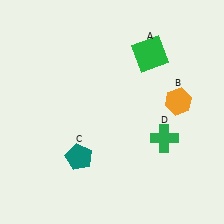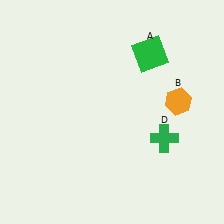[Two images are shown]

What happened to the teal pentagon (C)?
The teal pentagon (C) was removed in Image 2. It was in the bottom-left area of Image 1.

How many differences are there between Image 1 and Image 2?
There is 1 difference between the two images.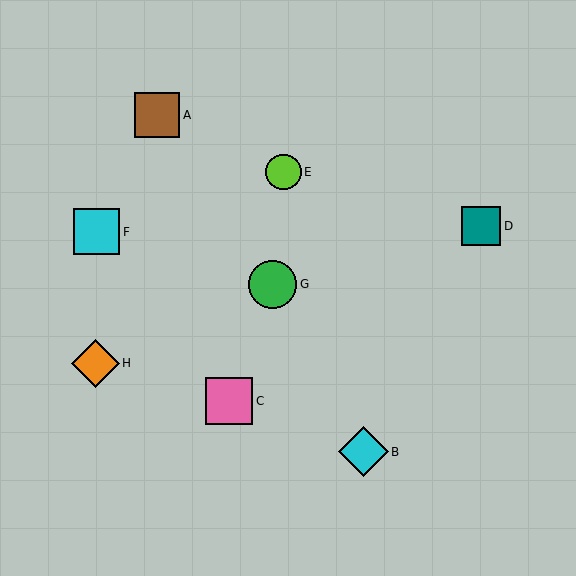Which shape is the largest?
The cyan diamond (labeled B) is the largest.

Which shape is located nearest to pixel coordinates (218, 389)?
The pink square (labeled C) at (229, 401) is nearest to that location.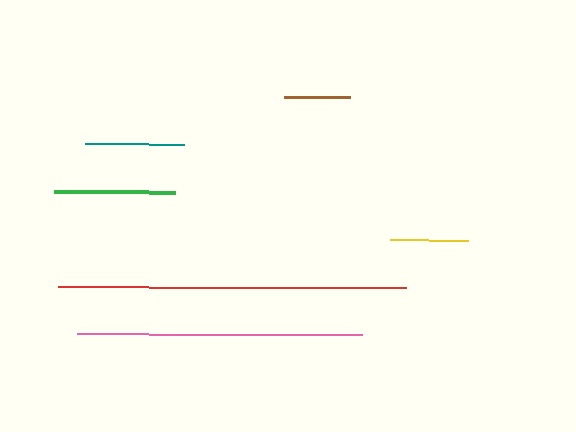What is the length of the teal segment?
The teal segment is approximately 99 pixels long.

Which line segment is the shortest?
The brown line is the shortest at approximately 66 pixels.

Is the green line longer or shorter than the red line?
The red line is longer than the green line.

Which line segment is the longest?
The red line is the longest at approximately 348 pixels.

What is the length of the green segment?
The green segment is approximately 121 pixels long.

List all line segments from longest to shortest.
From longest to shortest: red, pink, green, teal, yellow, brown.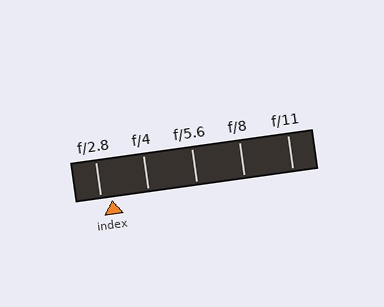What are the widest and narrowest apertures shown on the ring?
The widest aperture shown is f/2.8 and the narrowest is f/11.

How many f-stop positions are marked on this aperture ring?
There are 5 f-stop positions marked.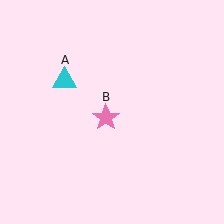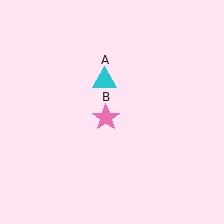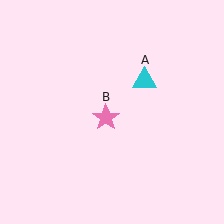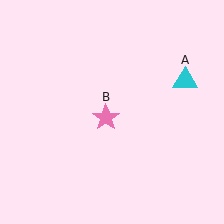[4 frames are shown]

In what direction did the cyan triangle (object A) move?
The cyan triangle (object A) moved right.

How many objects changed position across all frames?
1 object changed position: cyan triangle (object A).